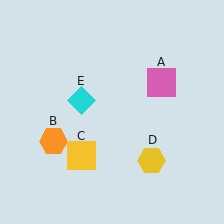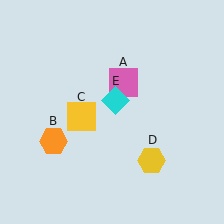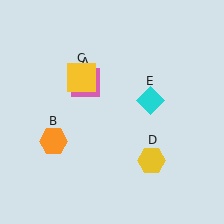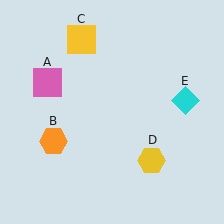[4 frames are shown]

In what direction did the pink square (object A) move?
The pink square (object A) moved left.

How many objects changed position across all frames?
3 objects changed position: pink square (object A), yellow square (object C), cyan diamond (object E).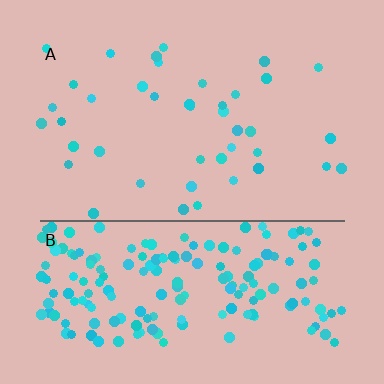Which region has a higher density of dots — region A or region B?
B (the bottom).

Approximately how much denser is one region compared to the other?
Approximately 4.7× — region B over region A.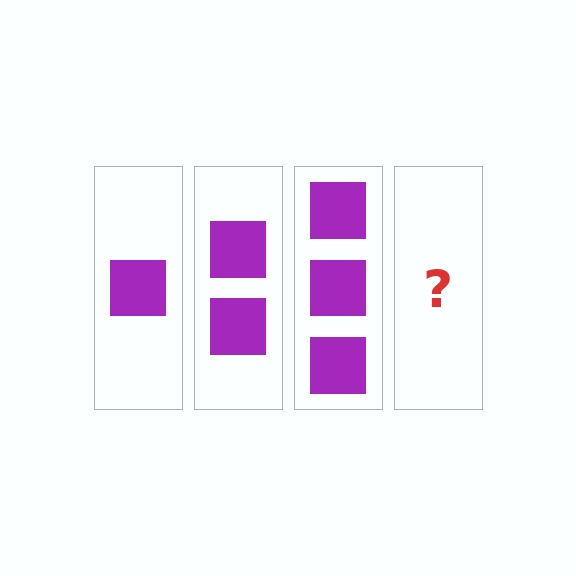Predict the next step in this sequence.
The next step is 4 squares.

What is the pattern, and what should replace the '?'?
The pattern is that each step adds one more square. The '?' should be 4 squares.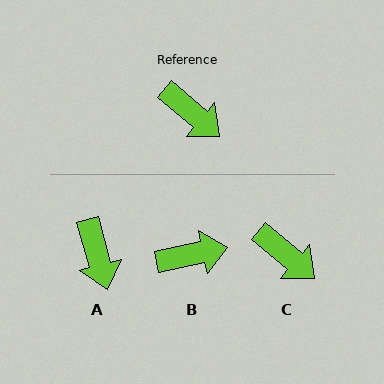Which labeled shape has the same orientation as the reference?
C.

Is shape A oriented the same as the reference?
No, it is off by about 34 degrees.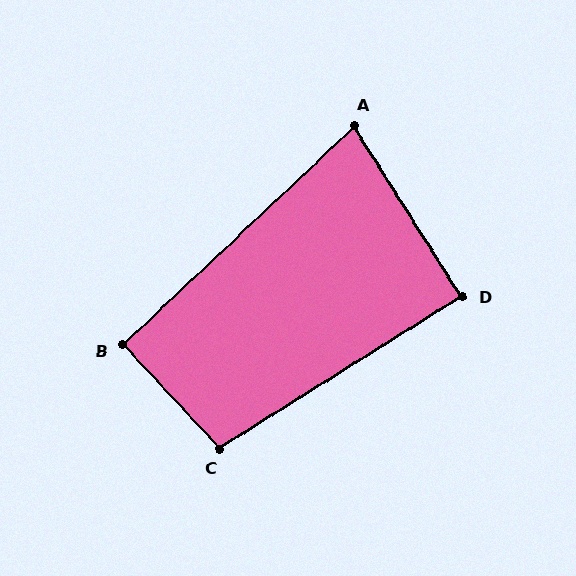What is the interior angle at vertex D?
Approximately 90 degrees (approximately right).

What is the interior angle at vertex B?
Approximately 90 degrees (approximately right).